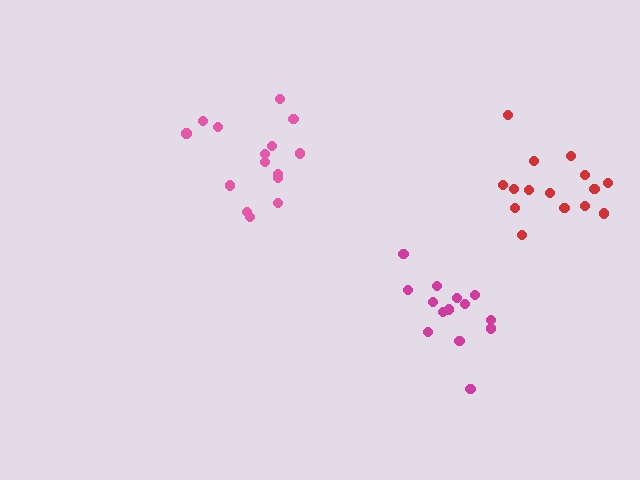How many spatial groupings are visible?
There are 3 spatial groupings.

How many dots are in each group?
Group 1: 14 dots, Group 2: 15 dots, Group 3: 15 dots (44 total).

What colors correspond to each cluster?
The clusters are colored: magenta, pink, red.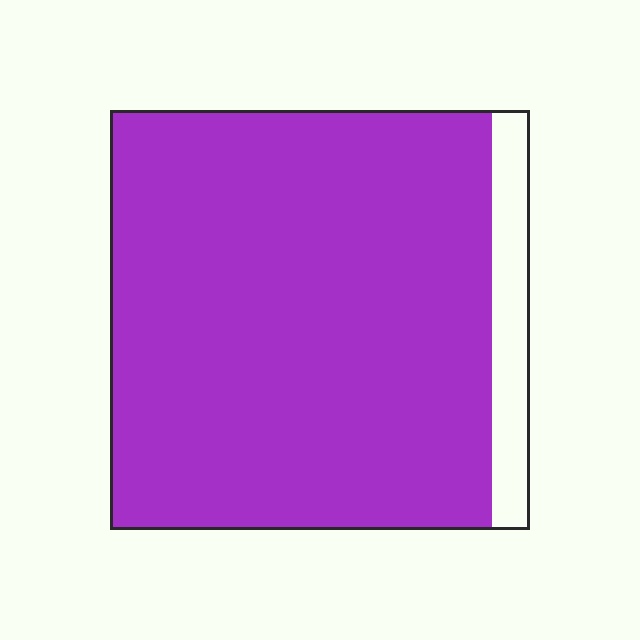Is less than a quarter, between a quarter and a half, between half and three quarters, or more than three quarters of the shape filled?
More than three quarters.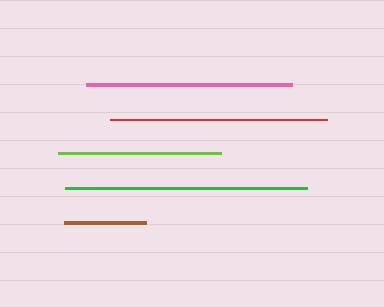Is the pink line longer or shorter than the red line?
The red line is longer than the pink line.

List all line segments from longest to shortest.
From longest to shortest: green, red, pink, lime, brown.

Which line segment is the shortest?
The brown line is the shortest at approximately 82 pixels.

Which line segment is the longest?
The green line is the longest at approximately 243 pixels.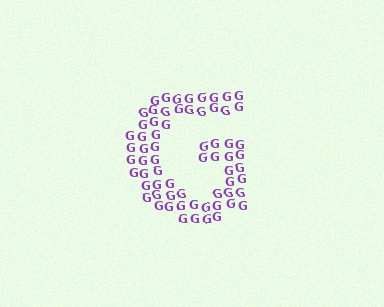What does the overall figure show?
The overall figure shows the letter G.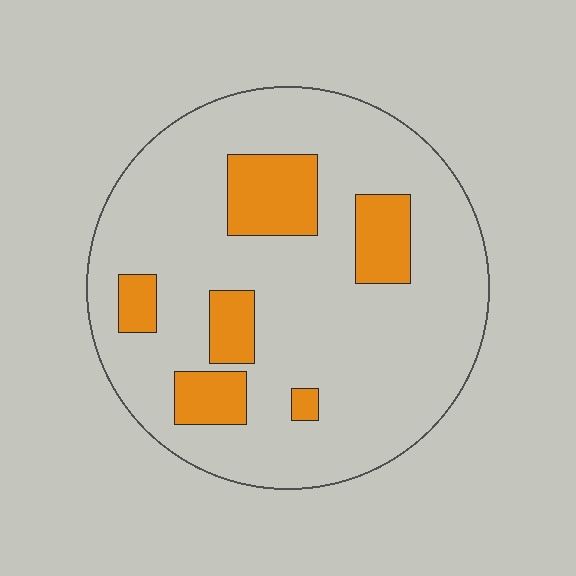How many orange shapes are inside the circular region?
6.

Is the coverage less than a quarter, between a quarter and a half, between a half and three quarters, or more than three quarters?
Less than a quarter.